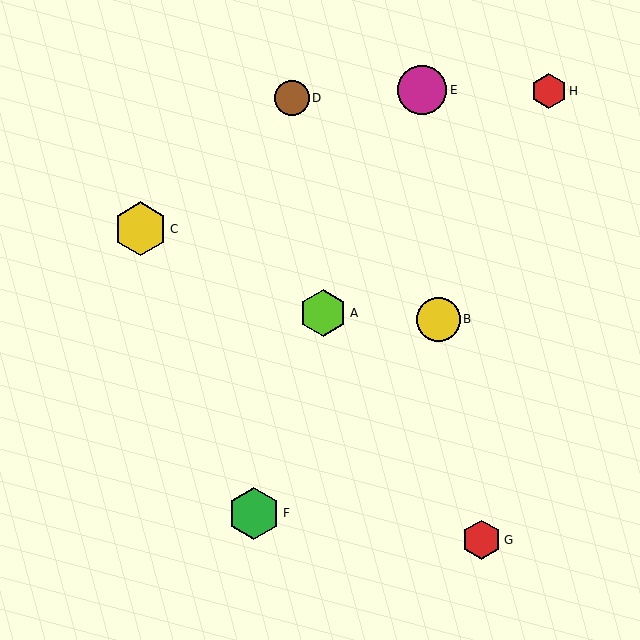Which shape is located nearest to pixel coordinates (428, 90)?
The magenta circle (labeled E) at (422, 90) is nearest to that location.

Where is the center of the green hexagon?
The center of the green hexagon is at (254, 513).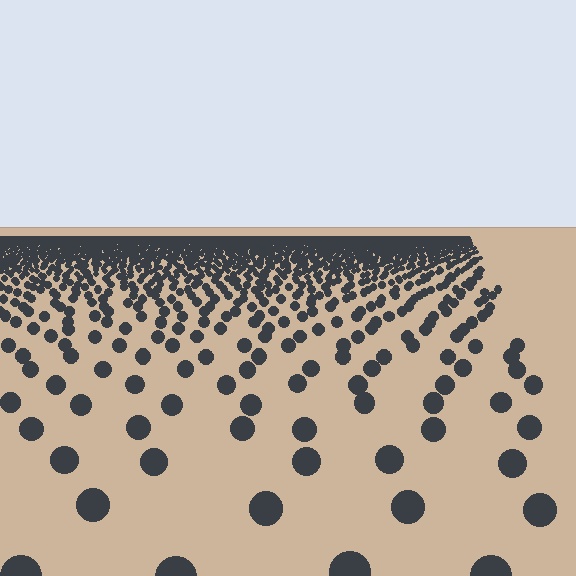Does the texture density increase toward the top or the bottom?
Density increases toward the top.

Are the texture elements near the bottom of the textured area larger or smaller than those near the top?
Larger. Near the bottom, elements are closer to the viewer and appear at a bigger on-screen size.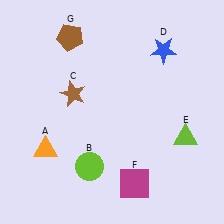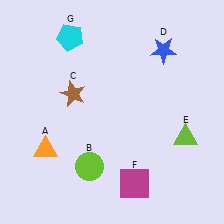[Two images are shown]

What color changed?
The pentagon (G) changed from brown in Image 1 to cyan in Image 2.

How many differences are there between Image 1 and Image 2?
There is 1 difference between the two images.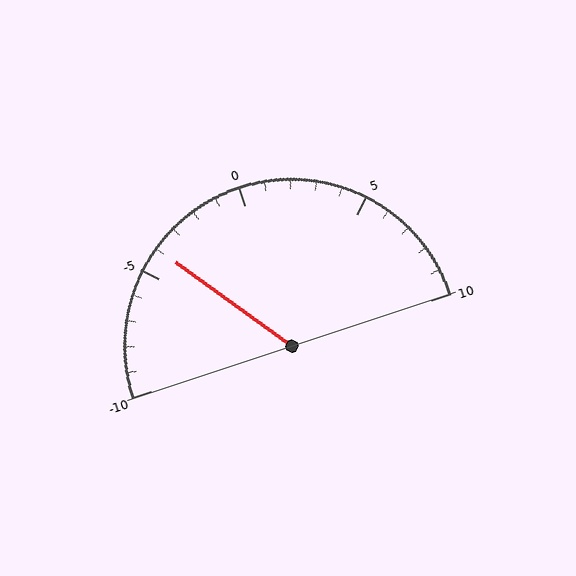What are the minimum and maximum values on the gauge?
The gauge ranges from -10 to 10.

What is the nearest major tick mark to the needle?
The nearest major tick mark is -5.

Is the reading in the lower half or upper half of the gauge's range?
The reading is in the lower half of the range (-10 to 10).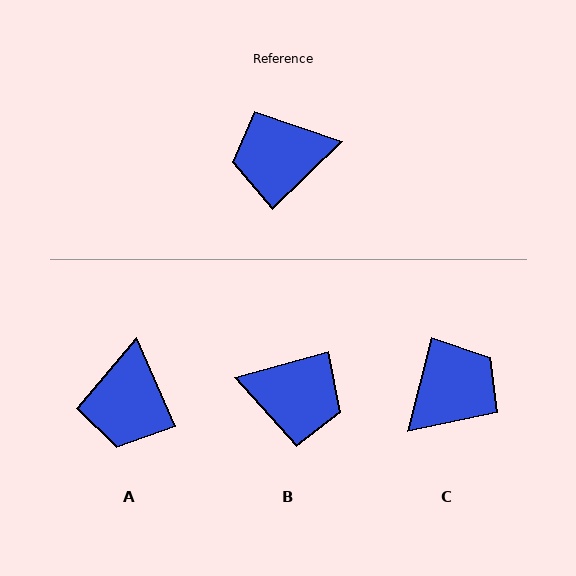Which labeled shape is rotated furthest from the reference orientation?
B, about 151 degrees away.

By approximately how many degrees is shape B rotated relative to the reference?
Approximately 151 degrees counter-clockwise.